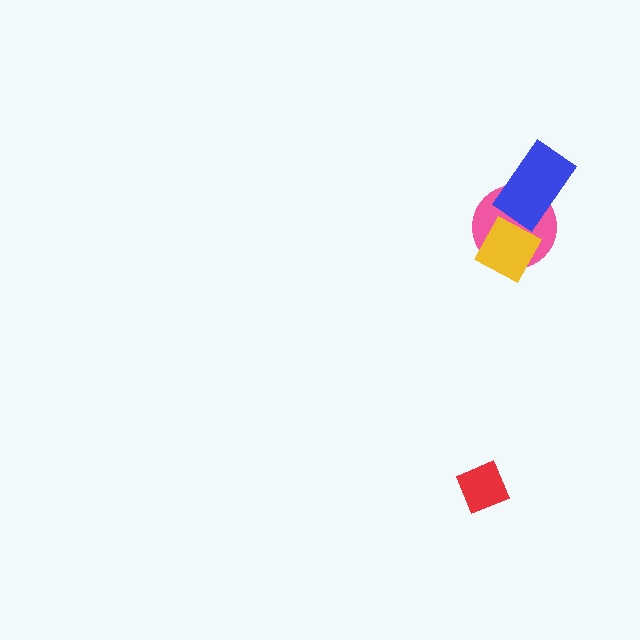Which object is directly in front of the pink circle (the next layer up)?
The blue rectangle is directly in front of the pink circle.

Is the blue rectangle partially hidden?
No, no other shape covers it.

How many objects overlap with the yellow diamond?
1 object overlaps with the yellow diamond.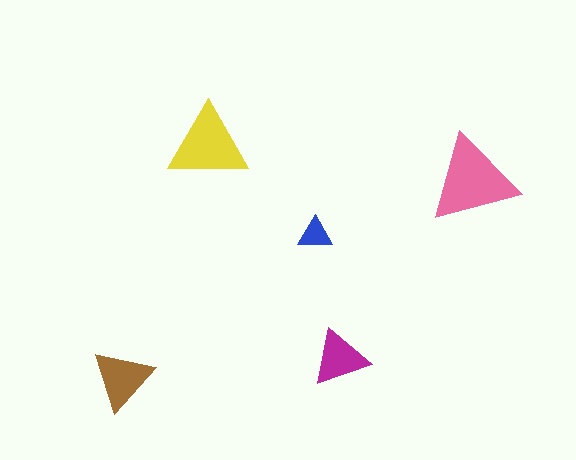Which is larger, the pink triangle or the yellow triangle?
The pink one.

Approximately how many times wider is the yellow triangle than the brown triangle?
About 1.5 times wider.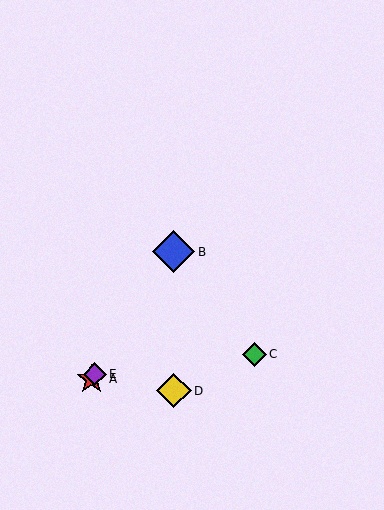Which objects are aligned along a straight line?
Objects A, B, E are aligned along a straight line.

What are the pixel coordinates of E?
Object E is at (95, 374).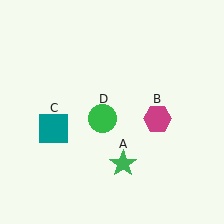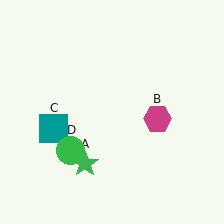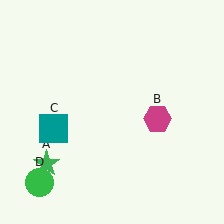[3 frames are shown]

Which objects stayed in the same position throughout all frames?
Magenta hexagon (object B) and teal square (object C) remained stationary.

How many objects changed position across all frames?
2 objects changed position: green star (object A), green circle (object D).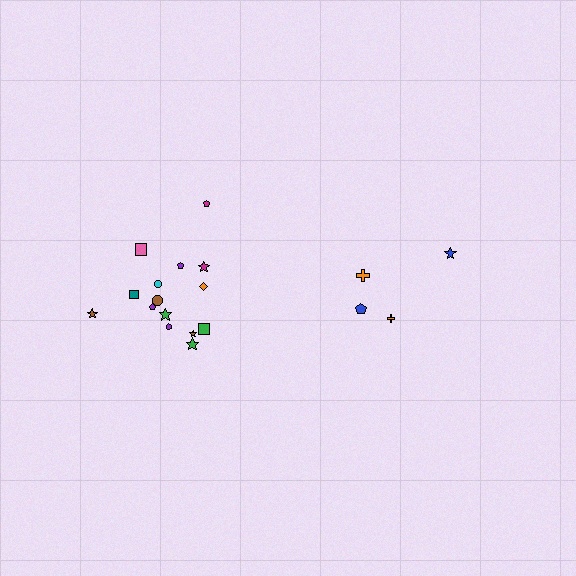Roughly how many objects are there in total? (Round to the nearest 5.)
Roughly 20 objects in total.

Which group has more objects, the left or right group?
The left group.